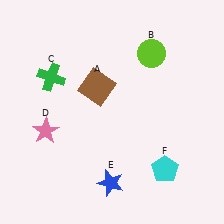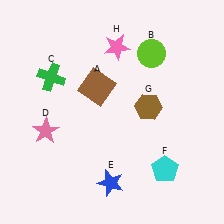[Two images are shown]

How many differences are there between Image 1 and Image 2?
There are 2 differences between the two images.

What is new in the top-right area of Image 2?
A pink star (H) was added in the top-right area of Image 2.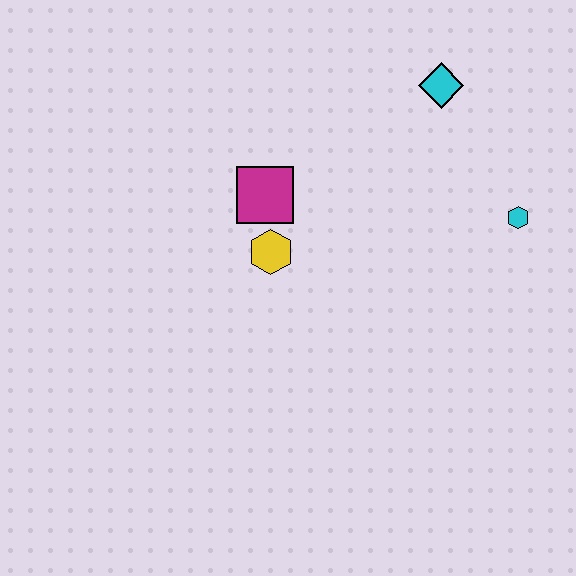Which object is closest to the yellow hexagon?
The magenta square is closest to the yellow hexagon.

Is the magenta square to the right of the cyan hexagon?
No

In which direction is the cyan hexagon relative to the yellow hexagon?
The cyan hexagon is to the right of the yellow hexagon.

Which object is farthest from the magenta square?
The cyan hexagon is farthest from the magenta square.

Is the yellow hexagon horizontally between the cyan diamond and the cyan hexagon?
No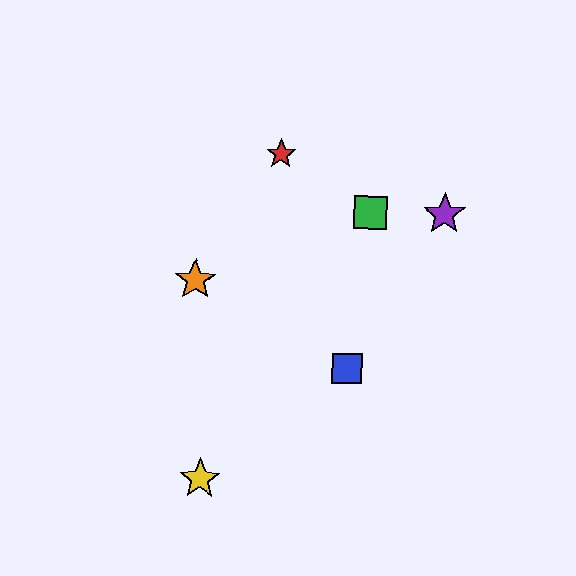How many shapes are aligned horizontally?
2 shapes (the green square, the purple star) are aligned horizontally.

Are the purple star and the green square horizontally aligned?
Yes, both are at y≈214.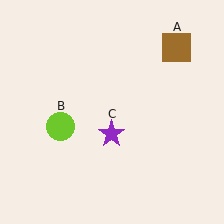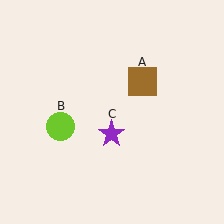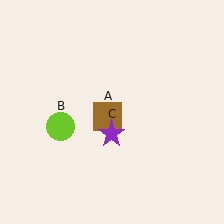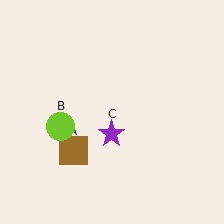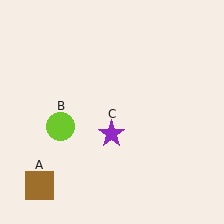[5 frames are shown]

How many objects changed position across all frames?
1 object changed position: brown square (object A).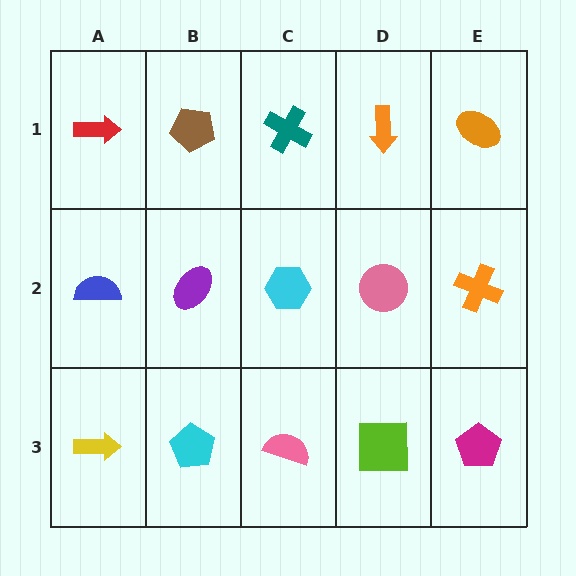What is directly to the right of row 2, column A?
A purple ellipse.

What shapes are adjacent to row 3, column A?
A blue semicircle (row 2, column A), a cyan pentagon (row 3, column B).